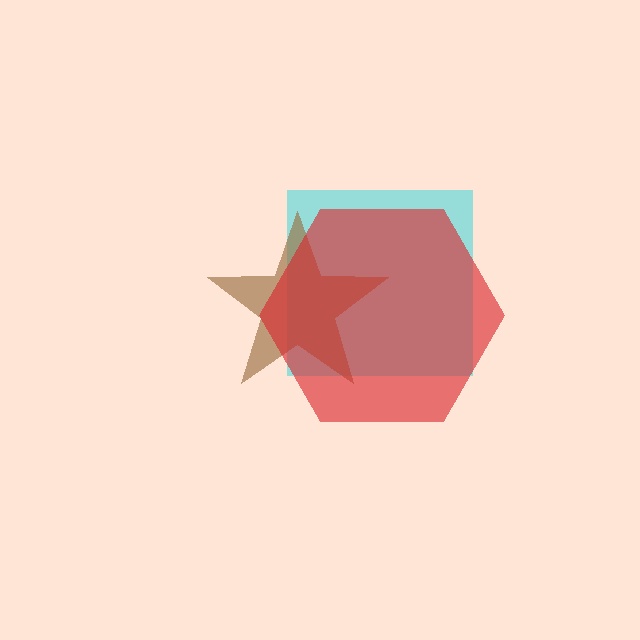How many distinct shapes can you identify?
There are 3 distinct shapes: a cyan square, a brown star, a red hexagon.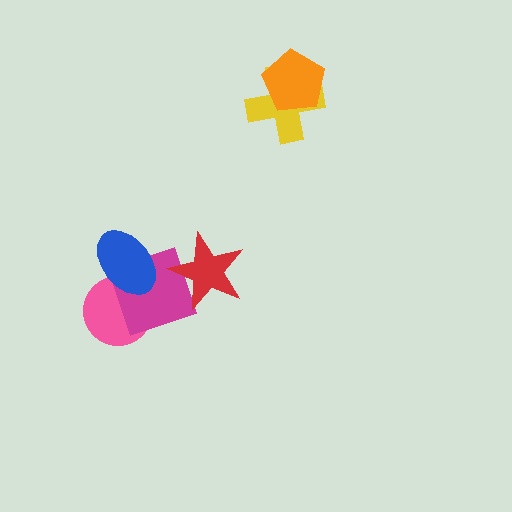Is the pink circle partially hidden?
Yes, it is partially covered by another shape.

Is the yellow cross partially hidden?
Yes, it is partially covered by another shape.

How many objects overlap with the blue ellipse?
2 objects overlap with the blue ellipse.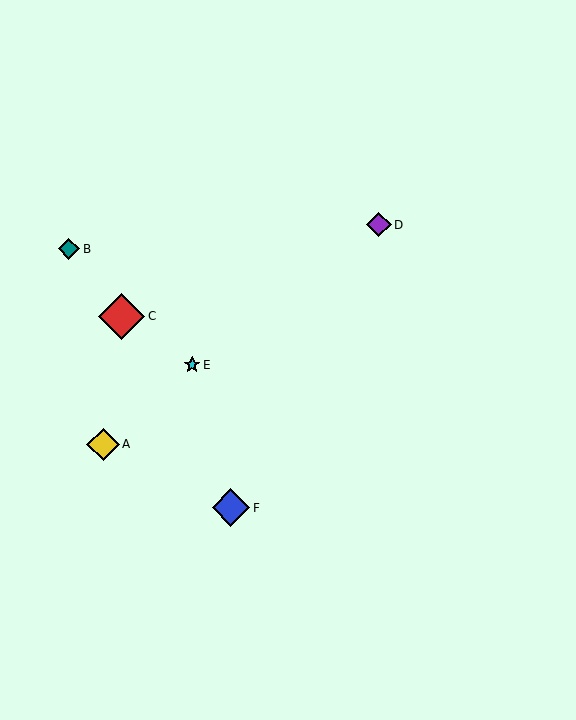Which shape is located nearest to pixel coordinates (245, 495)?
The blue diamond (labeled F) at (231, 508) is nearest to that location.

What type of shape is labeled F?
Shape F is a blue diamond.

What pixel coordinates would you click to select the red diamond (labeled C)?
Click at (122, 316) to select the red diamond C.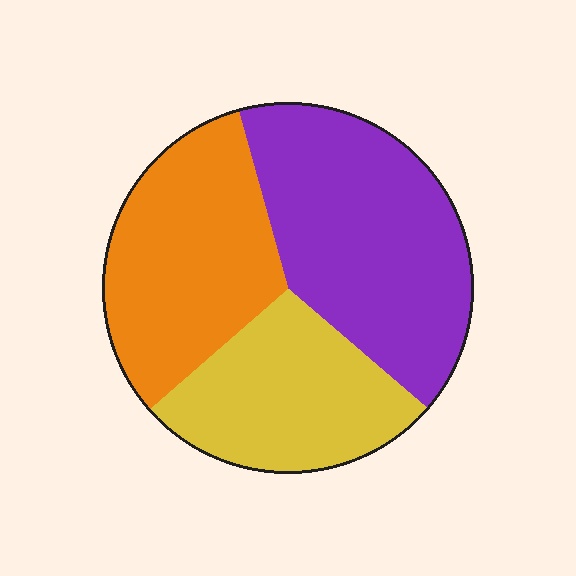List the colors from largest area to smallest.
From largest to smallest: purple, orange, yellow.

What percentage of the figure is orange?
Orange covers around 30% of the figure.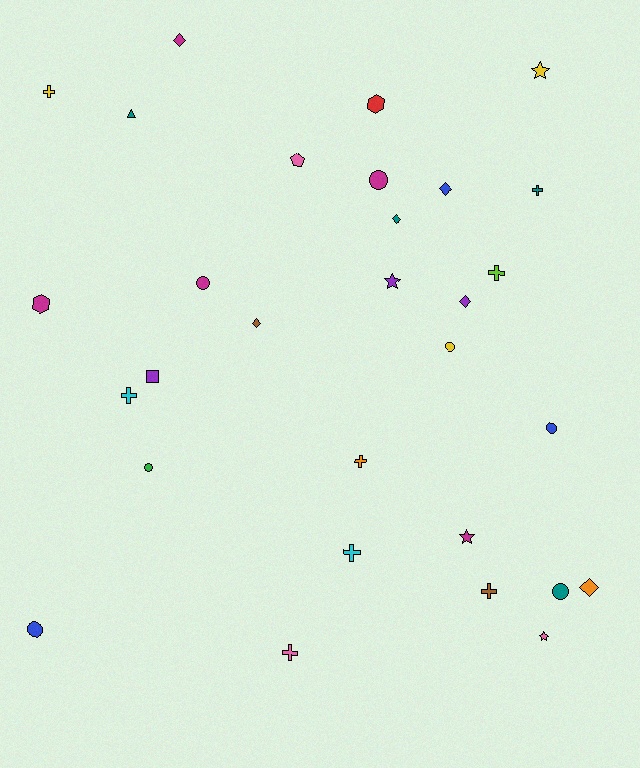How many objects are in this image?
There are 30 objects.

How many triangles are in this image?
There is 1 triangle.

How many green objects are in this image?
There is 1 green object.